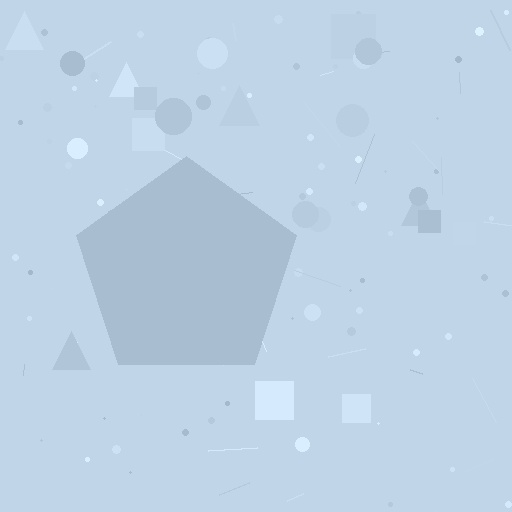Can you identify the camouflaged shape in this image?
The camouflaged shape is a pentagon.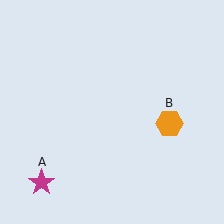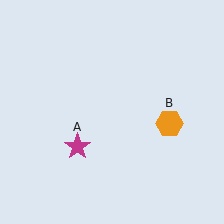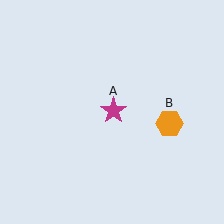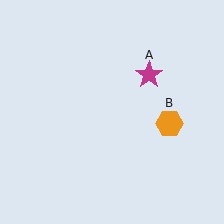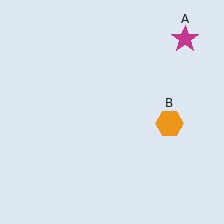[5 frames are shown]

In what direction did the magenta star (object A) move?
The magenta star (object A) moved up and to the right.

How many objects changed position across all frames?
1 object changed position: magenta star (object A).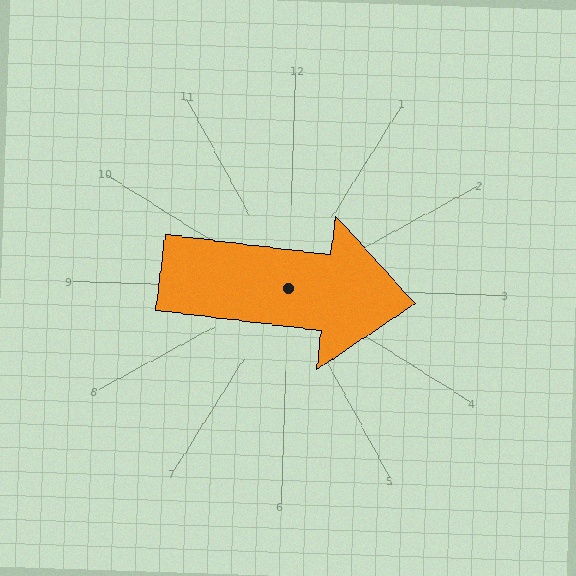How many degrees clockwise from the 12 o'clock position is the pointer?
Approximately 95 degrees.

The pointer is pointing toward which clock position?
Roughly 3 o'clock.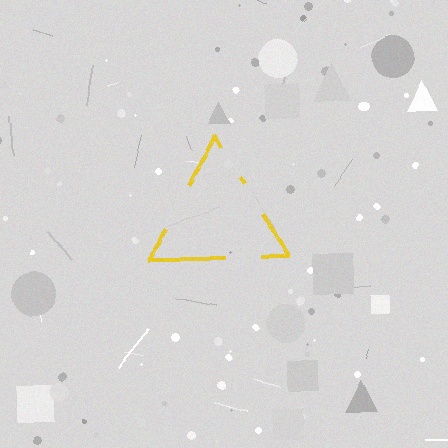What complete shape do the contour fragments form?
The contour fragments form a triangle.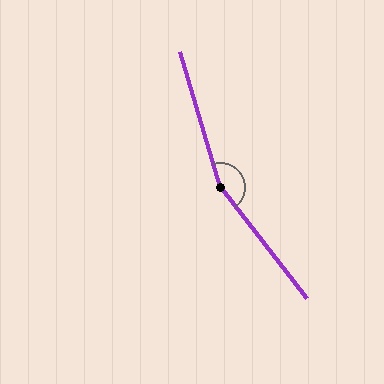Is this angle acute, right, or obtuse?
It is obtuse.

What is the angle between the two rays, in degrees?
Approximately 159 degrees.